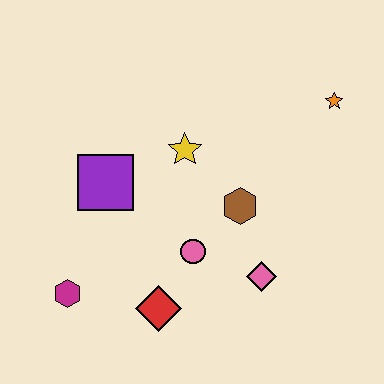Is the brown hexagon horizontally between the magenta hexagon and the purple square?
No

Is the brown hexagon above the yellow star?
No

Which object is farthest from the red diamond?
The orange star is farthest from the red diamond.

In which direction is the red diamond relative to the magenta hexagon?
The red diamond is to the right of the magenta hexagon.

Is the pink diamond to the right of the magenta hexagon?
Yes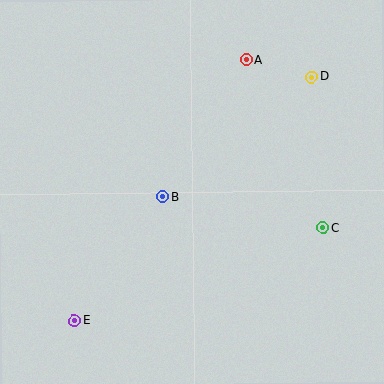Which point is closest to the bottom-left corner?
Point E is closest to the bottom-left corner.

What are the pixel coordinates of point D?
Point D is at (311, 77).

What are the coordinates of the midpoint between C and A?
The midpoint between C and A is at (285, 144).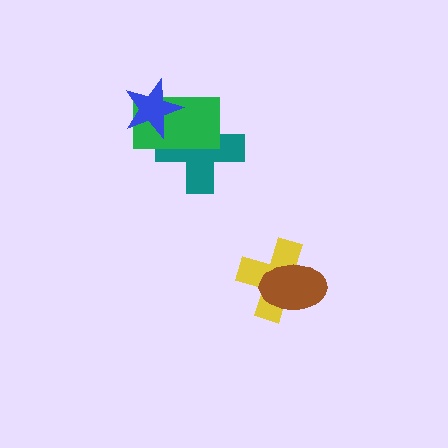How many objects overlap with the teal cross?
2 objects overlap with the teal cross.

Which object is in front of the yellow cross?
The brown ellipse is in front of the yellow cross.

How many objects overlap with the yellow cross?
1 object overlaps with the yellow cross.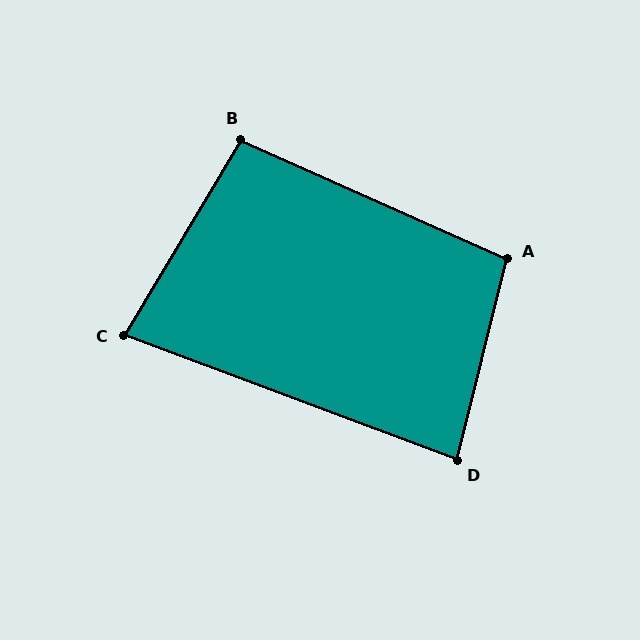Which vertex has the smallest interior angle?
C, at approximately 80 degrees.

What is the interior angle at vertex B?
Approximately 97 degrees (obtuse).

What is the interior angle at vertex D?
Approximately 83 degrees (acute).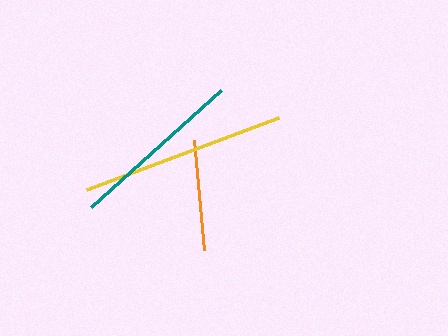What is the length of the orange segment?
The orange segment is approximately 110 pixels long.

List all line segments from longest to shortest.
From longest to shortest: yellow, teal, orange.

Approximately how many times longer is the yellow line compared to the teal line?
The yellow line is approximately 1.2 times the length of the teal line.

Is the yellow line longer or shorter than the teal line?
The yellow line is longer than the teal line.